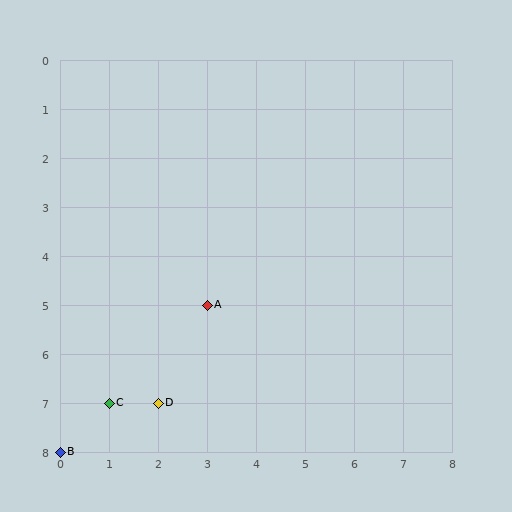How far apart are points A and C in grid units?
Points A and C are 2 columns and 2 rows apart (about 2.8 grid units diagonally).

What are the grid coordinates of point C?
Point C is at grid coordinates (1, 7).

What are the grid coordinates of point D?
Point D is at grid coordinates (2, 7).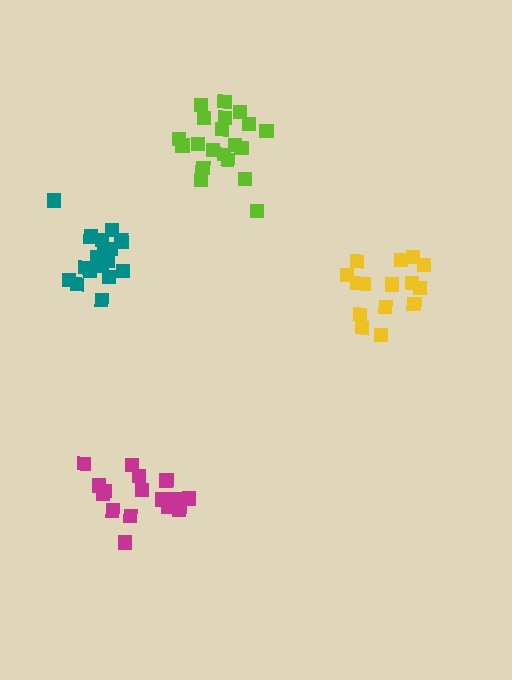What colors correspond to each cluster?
The clusters are colored: teal, magenta, yellow, lime.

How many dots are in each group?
Group 1: 18 dots, Group 2: 17 dots, Group 3: 15 dots, Group 4: 20 dots (70 total).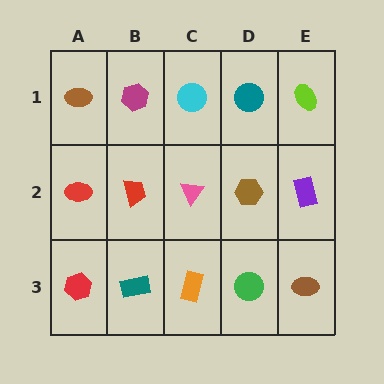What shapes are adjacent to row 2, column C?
A cyan circle (row 1, column C), an orange rectangle (row 3, column C), a red trapezoid (row 2, column B), a brown hexagon (row 2, column D).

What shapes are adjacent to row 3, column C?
A pink triangle (row 2, column C), a teal rectangle (row 3, column B), a green circle (row 3, column D).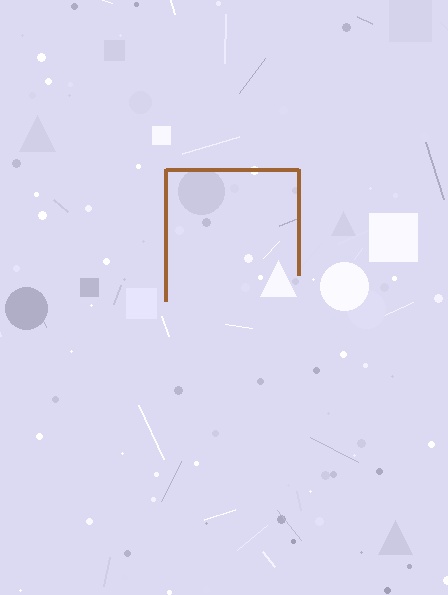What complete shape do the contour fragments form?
The contour fragments form a square.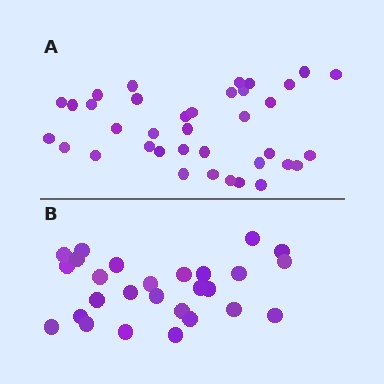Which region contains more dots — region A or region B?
Region A (the top region) has more dots.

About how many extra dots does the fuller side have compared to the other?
Region A has roughly 10 or so more dots than region B.